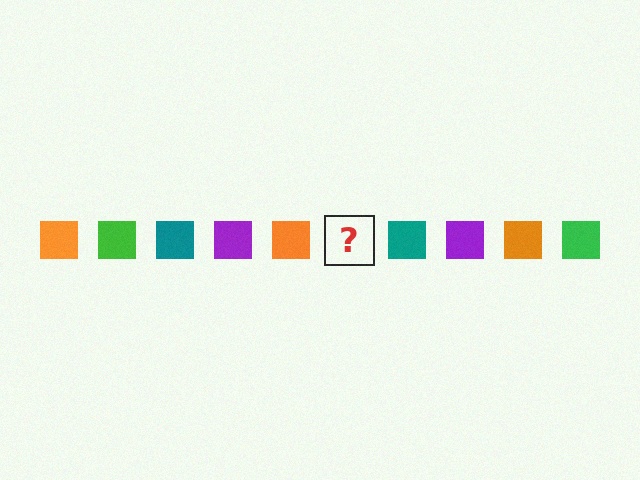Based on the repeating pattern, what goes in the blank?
The blank should be a green square.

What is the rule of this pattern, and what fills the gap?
The rule is that the pattern cycles through orange, green, teal, purple squares. The gap should be filled with a green square.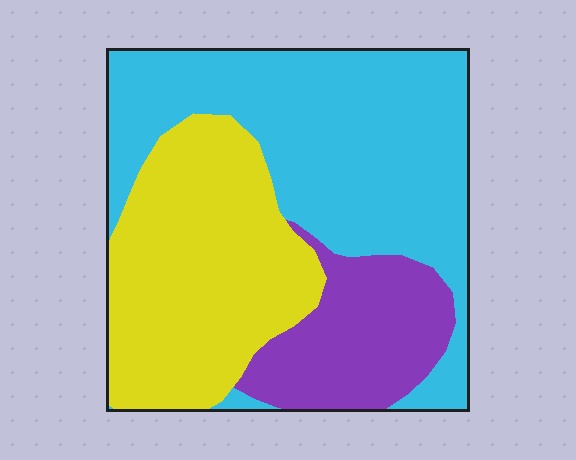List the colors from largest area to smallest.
From largest to smallest: cyan, yellow, purple.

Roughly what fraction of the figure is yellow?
Yellow covers 35% of the figure.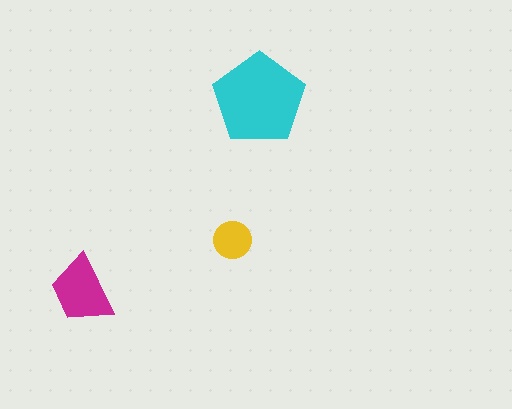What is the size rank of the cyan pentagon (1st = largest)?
1st.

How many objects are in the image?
There are 3 objects in the image.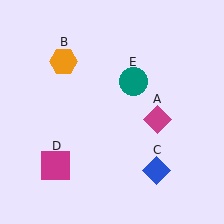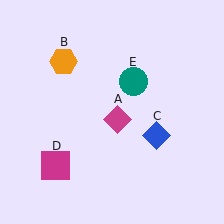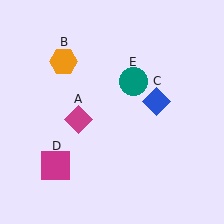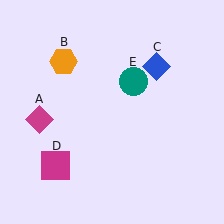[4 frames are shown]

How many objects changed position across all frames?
2 objects changed position: magenta diamond (object A), blue diamond (object C).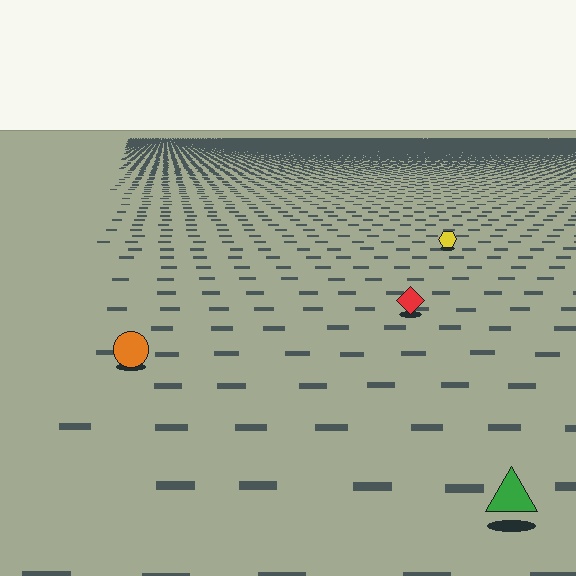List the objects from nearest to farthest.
From nearest to farthest: the green triangle, the orange circle, the red diamond, the yellow hexagon.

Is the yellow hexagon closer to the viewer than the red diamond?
No. The red diamond is closer — you can tell from the texture gradient: the ground texture is coarser near it.